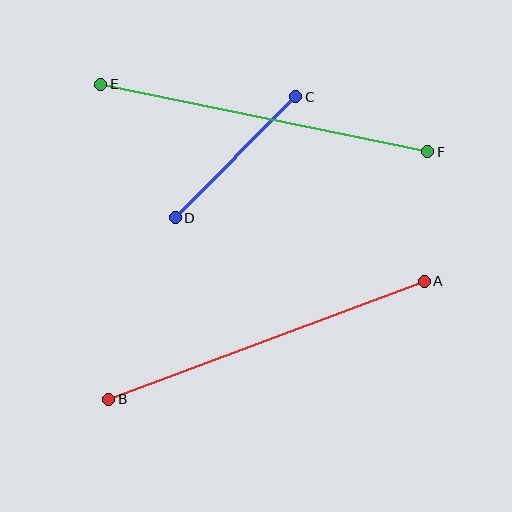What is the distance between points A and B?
The distance is approximately 337 pixels.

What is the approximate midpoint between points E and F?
The midpoint is at approximately (264, 118) pixels.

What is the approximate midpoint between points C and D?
The midpoint is at approximately (235, 157) pixels.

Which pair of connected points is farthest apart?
Points A and B are farthest apart.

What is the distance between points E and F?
The distance is approximately 334 pixels.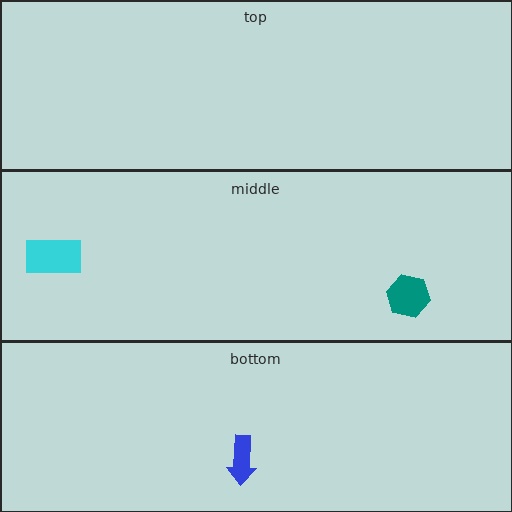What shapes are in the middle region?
The teal hexagon, the cyan rectangle.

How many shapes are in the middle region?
2.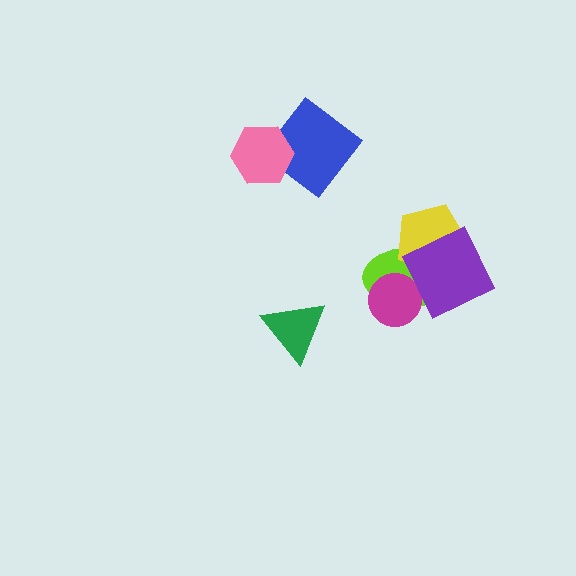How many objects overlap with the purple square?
2 objects overlap with the purple square.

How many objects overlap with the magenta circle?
1 object overlaps with the magenta circle.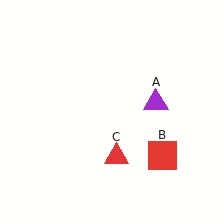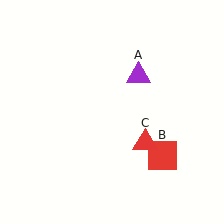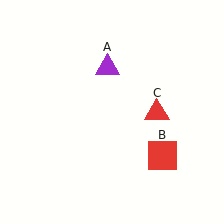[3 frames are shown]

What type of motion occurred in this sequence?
The purple triangle (object A), red triangle (object C) rotated counterclockwise around the center of the scene.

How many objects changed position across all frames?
2 objects changed position: purple triangle (object A), red triangle (object C).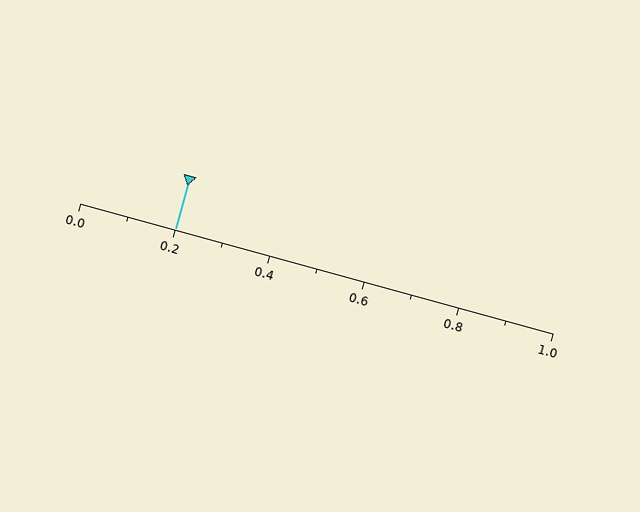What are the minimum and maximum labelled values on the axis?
The axis runs from 0.0 to 1.0.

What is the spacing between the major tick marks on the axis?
The major ticks are spaced 0.2 apart.